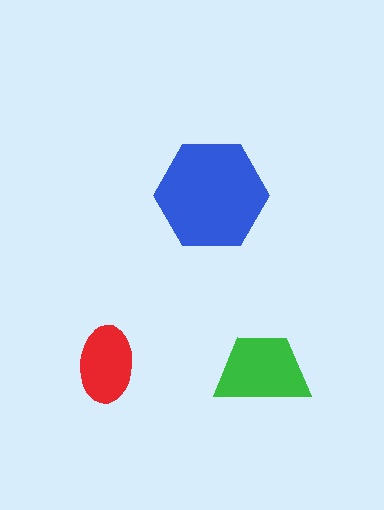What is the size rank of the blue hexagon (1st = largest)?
1st.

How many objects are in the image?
There are 3 objects in the image.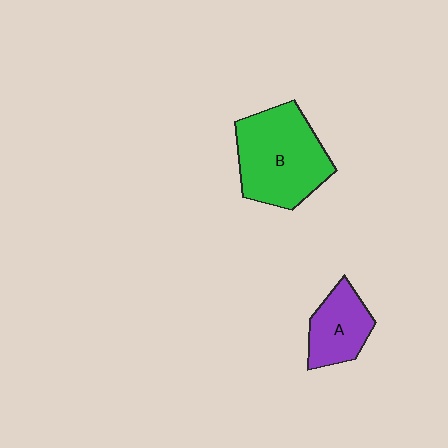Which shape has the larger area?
Shape B (green).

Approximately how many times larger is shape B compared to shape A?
Approximately 1.9 times.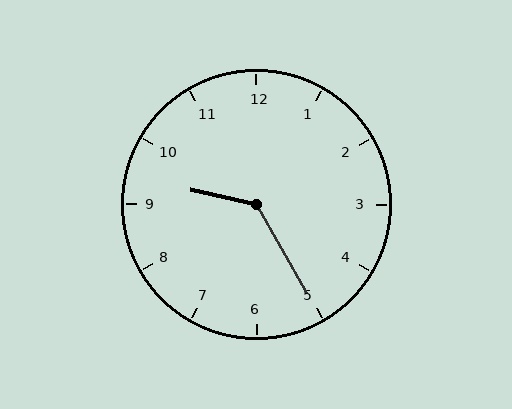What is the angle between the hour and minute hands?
Approximately 132 degrees.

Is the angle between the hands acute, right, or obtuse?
It is obtuse.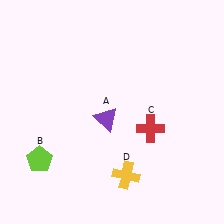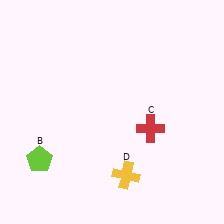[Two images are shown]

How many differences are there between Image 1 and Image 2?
There is 1 difference between the two images.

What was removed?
The purple triangle (A) was removed in Image 2.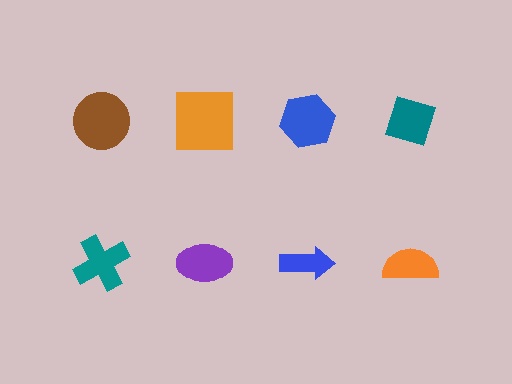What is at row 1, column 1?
A brown circle.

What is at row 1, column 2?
An orange square.